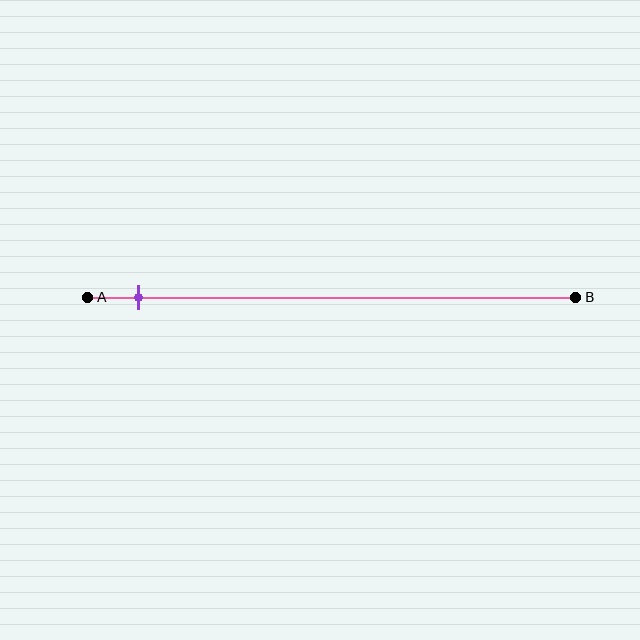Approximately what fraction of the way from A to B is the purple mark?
The purple mark is approximately 10% of the way from A to B.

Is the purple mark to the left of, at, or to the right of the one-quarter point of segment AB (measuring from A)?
The purple mark is to the left of the one-quarter point of segment AB.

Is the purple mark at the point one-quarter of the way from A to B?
No, the mark is at about 10% from A, not at the 25% one-quarter point.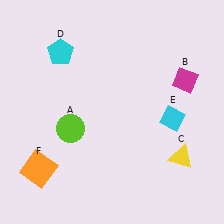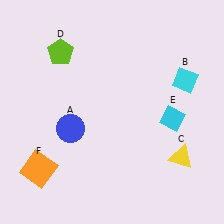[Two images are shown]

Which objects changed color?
A changed from lime to blue. B changed from magenta to cyan. D changed from cyan to lime.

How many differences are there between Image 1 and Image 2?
There are 3 differences between the two images.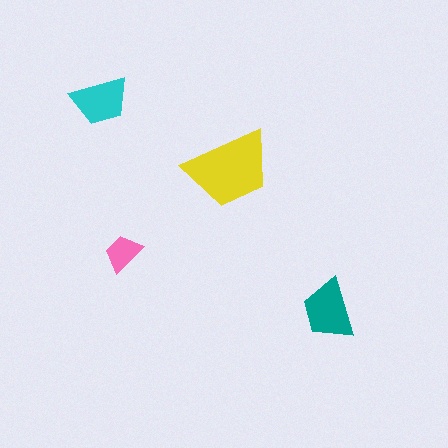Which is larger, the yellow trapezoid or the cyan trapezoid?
The yellow one.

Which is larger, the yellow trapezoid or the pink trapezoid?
The yellow one.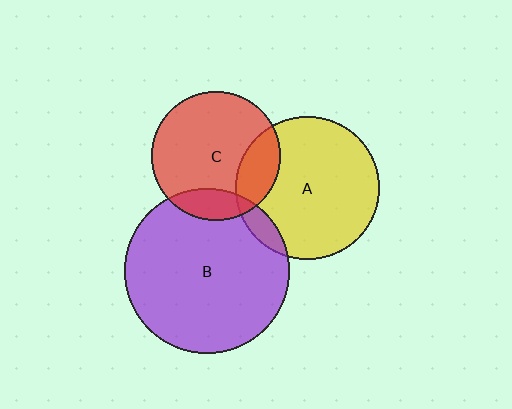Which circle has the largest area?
Circle B (purple).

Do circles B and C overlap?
Yes.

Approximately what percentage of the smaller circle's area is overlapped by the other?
Approximately 15%.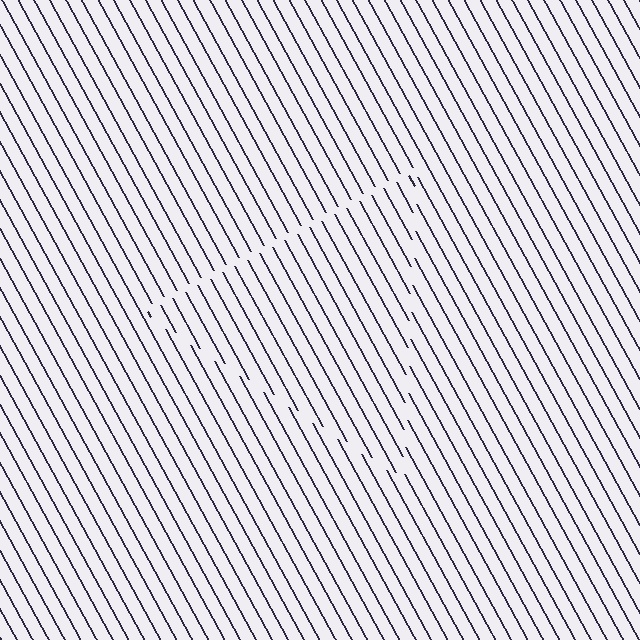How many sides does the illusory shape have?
3 sides — the line-ends trace a triangle.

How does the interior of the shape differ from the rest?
The interior of the shape contains the same grating, shifted by half a period — the contour is defined by the phase discontinuity where line-ends from the inner and outer gratings abut.